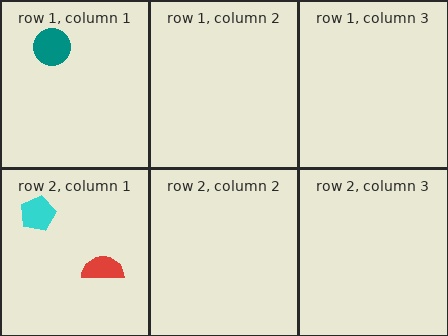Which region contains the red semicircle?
The row 2, column 1 region.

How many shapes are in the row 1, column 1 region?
1.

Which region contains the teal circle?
The row 1, column 1 region.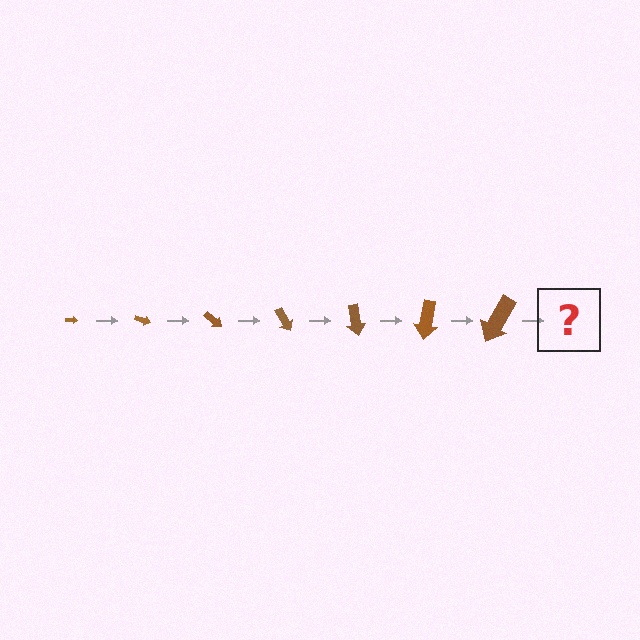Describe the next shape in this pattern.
It should be an arrow, larger than the previous one and rotated 140 degrees from the start.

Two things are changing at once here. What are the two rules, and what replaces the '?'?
The two rules are that the arrow grows larger each step and it rotates 20 degrees each step. The '?' should be an arrow, larger than the previous one and rotated 140 degrees from the start.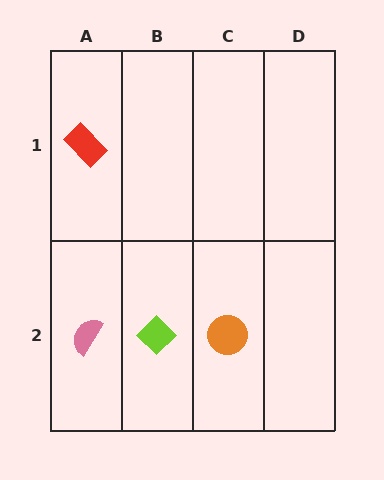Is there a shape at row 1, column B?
No, that cell is empty.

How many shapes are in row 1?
1 shape.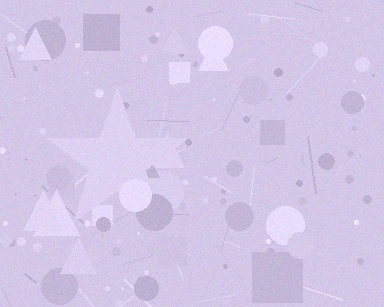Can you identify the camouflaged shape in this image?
The camouflaged shape is a star.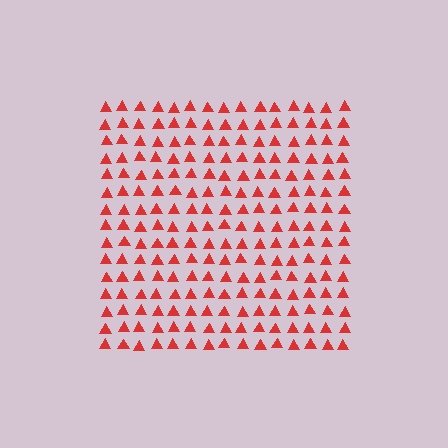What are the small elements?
The small elements are triangles.